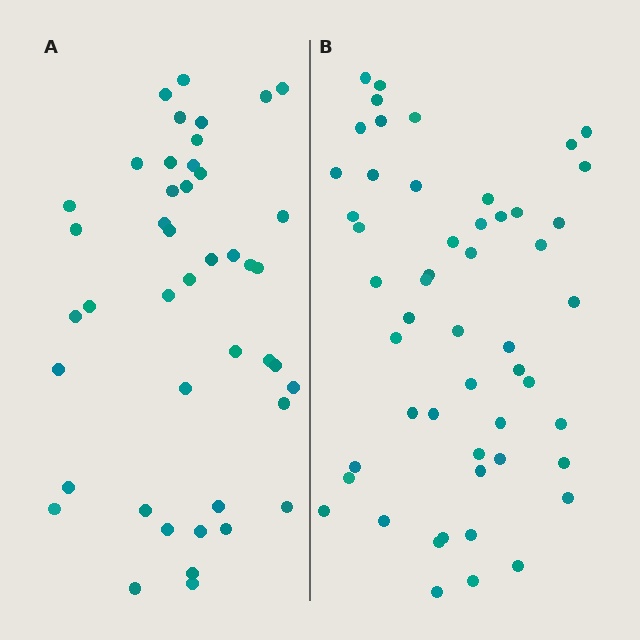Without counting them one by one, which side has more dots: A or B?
Region B (the right region) has more dots.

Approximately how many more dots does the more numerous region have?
Region B has roughly 8 or so more dots than region A.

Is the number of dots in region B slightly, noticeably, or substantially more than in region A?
Region B has only slightly more — the two regions are fairly close. The ratio is roughly 1.2 to 1.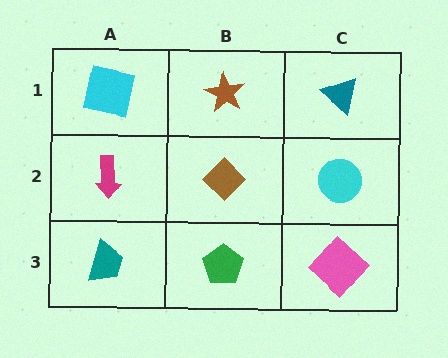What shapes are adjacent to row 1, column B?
A brown diamond (row 2, column B), a cyan square (row 1, column A), a teal triangle (row 1, column C).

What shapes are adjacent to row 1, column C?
A cyan circle (row 2, column C), a brown star (row 1, column B).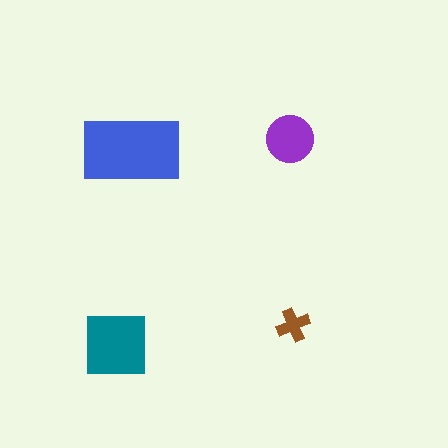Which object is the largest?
The blue rectangle.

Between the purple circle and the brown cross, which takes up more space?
The purple circle.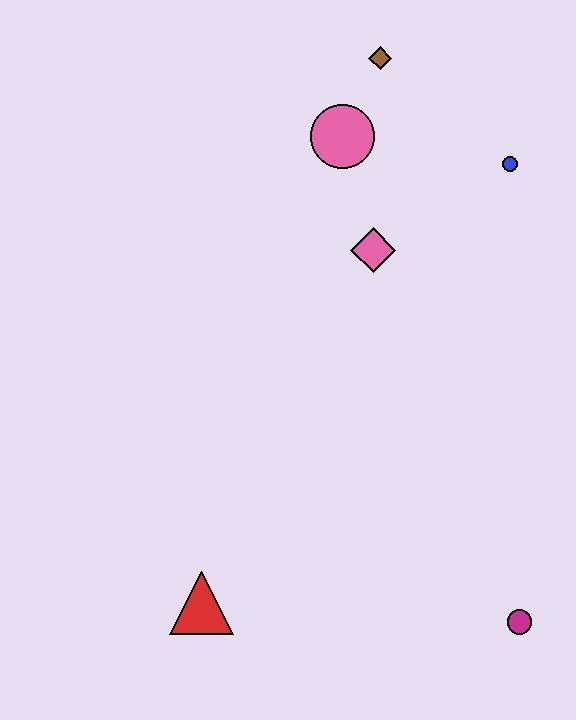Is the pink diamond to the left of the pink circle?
No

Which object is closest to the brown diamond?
The pink circle is closest to the brown diamond.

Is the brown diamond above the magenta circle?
Yes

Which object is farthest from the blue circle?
The red triangle is farthest from the blue circle.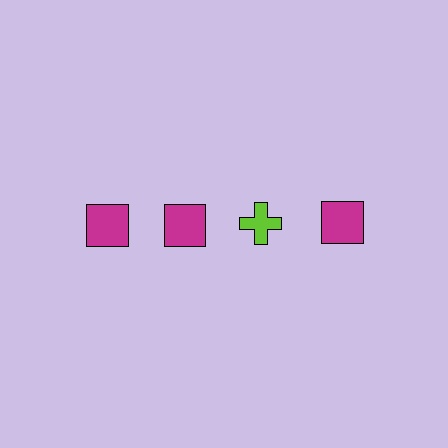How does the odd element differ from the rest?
It differs in both color (lime instead of magenta) and shape (cross instead of square).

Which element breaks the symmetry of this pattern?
The lime cross in the top row, center column breaks the symmetry. All other shapes are magenta squares.